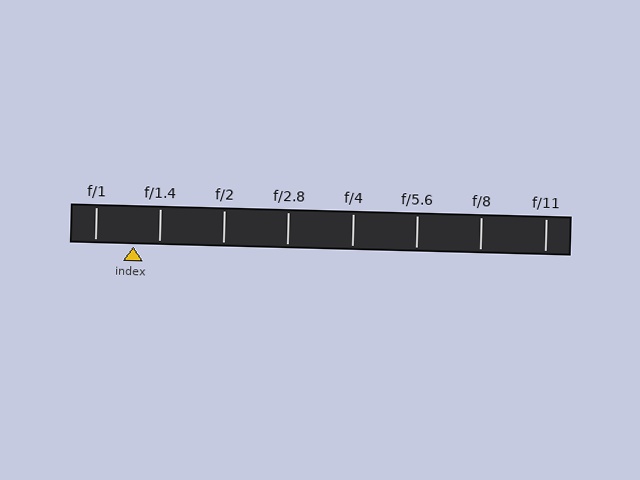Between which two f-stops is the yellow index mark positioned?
The index mark is between f/1 and f/1.4.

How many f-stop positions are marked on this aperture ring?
There are 8 f-stop positions marked.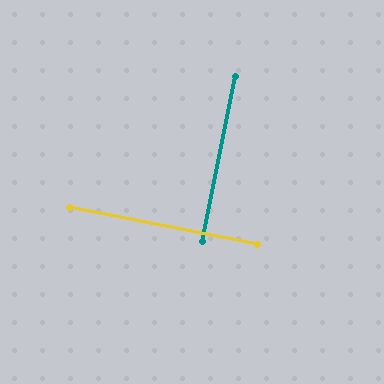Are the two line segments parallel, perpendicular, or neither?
Perpendicular — they meet at approximately 90°.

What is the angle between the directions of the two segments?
Approximately 90 degrees.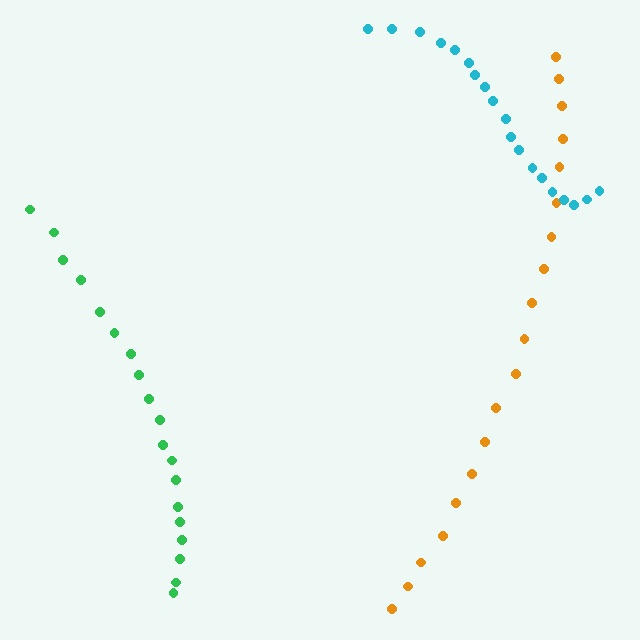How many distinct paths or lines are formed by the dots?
There are 3 distinct paths.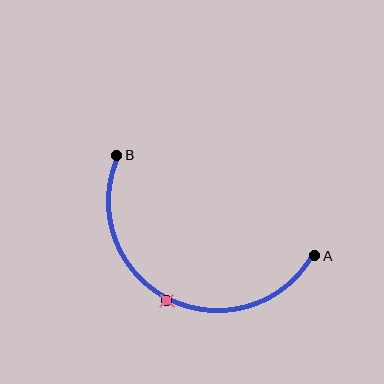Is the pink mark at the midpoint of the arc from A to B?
Yes. The pink mark lies on the arc at equal arc-length from both A and B — it is the arc midpoint.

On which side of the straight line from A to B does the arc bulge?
The arc bulges below the straight line connecting A and B.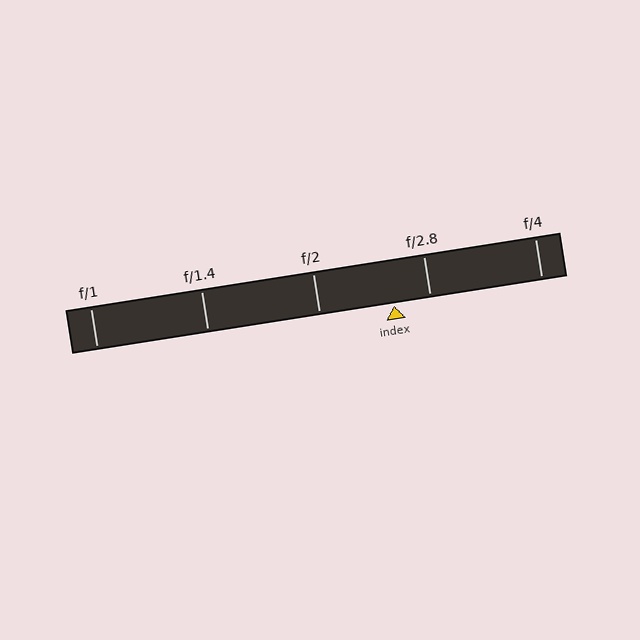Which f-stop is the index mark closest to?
The index mark is closest to f/2.8.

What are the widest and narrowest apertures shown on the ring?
The widest aperture shown is f/1 and the narrowest is f/4.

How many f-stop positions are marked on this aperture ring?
There are 5 f-stop positions marked.